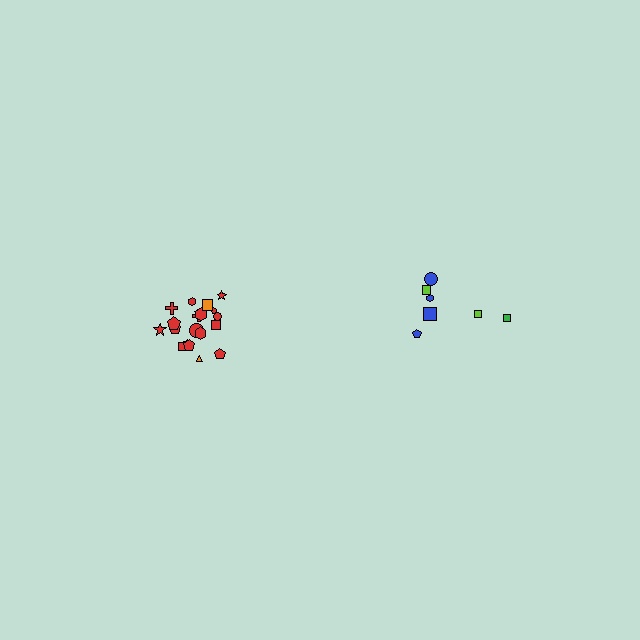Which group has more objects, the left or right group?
The left group.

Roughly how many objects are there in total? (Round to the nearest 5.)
Roughly 30 objects in total.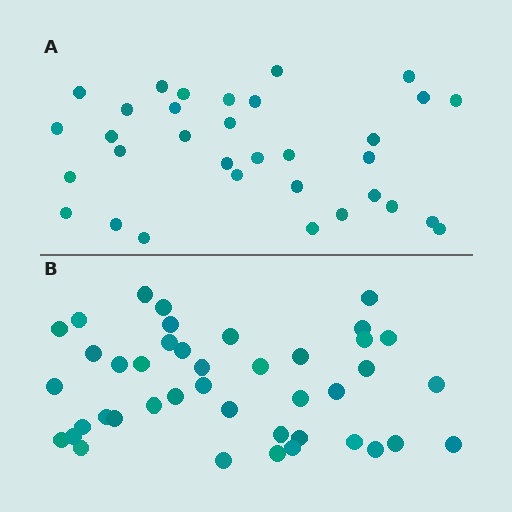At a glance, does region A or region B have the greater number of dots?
Region B (the bottom region) has more dots.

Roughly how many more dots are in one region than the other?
Region B has roughly 8 or so more dots than region A.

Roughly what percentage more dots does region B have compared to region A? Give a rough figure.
About 25% more.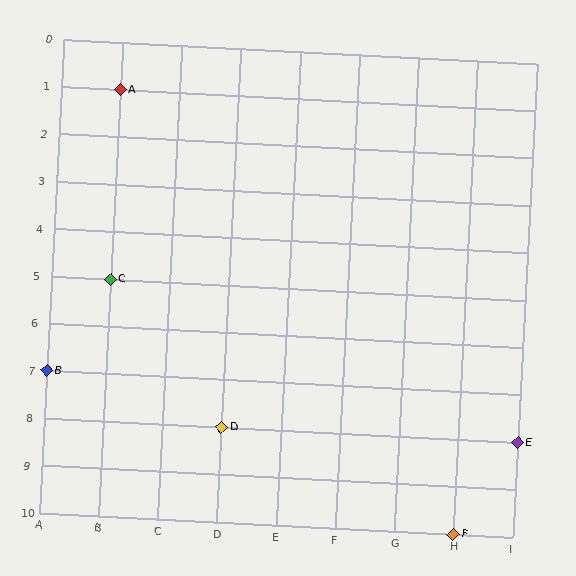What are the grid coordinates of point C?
Point C is at grid coordinates (B, 5).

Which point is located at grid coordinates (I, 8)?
Point E is at (I, 8).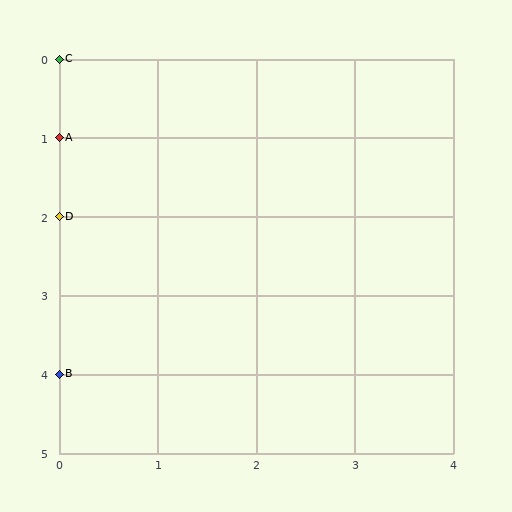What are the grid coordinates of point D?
Point D is at grid coordinates (0, 2).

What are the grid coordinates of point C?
Point C is at grid coordinates (0, 0).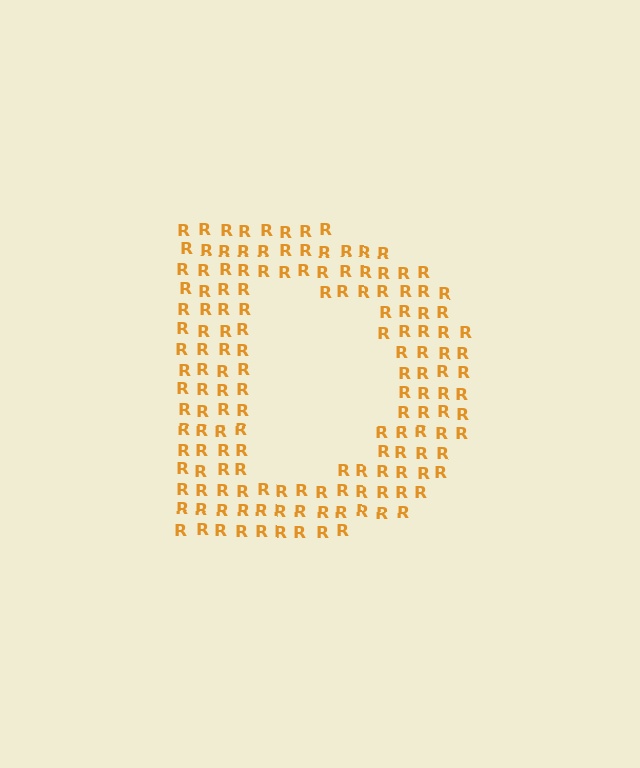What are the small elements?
The small elements are letter R's.